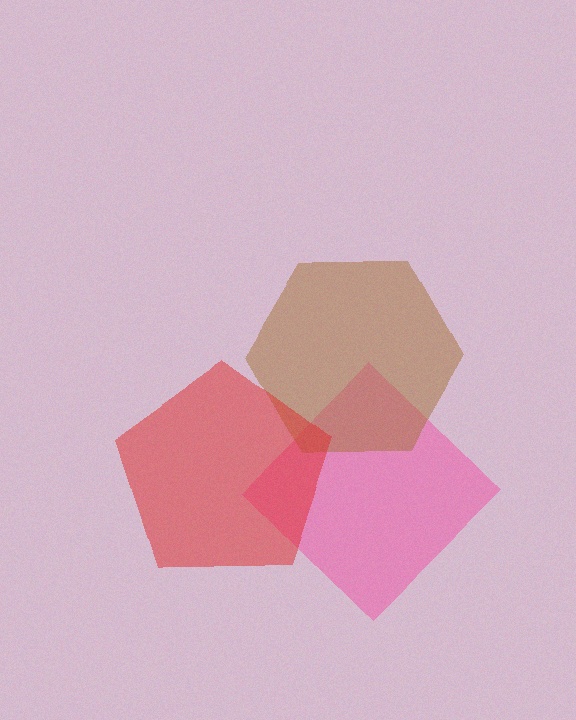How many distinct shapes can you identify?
There are 3 distinct shapes: a pink diamond, a brown hexagon, a red pentagon.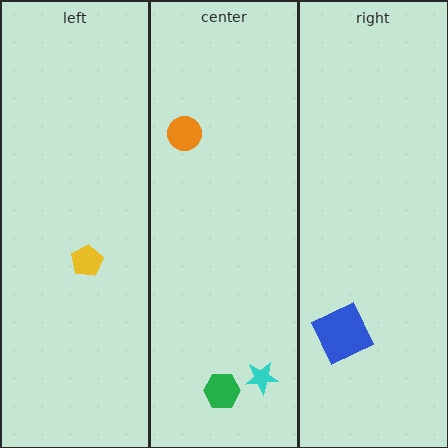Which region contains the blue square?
The right region.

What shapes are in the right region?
The blue square.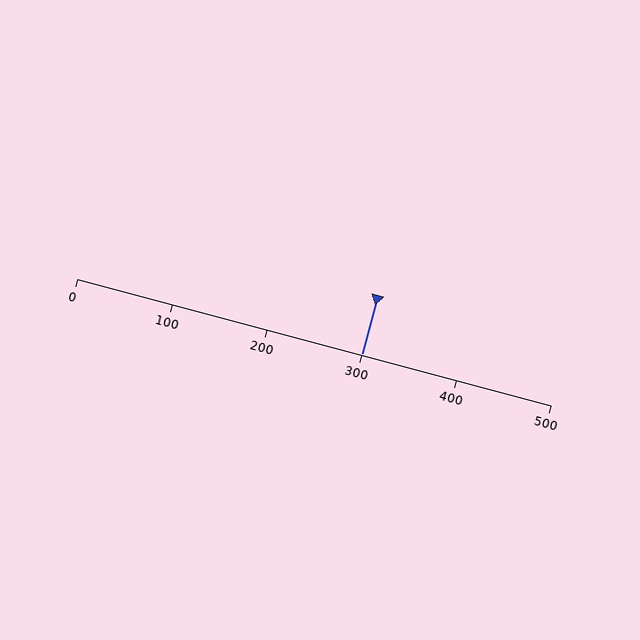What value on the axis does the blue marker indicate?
The marker indicates approximately 300.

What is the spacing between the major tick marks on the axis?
The major ticks are spaced 100 apart.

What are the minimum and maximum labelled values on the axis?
The axis runs from 0 to 500.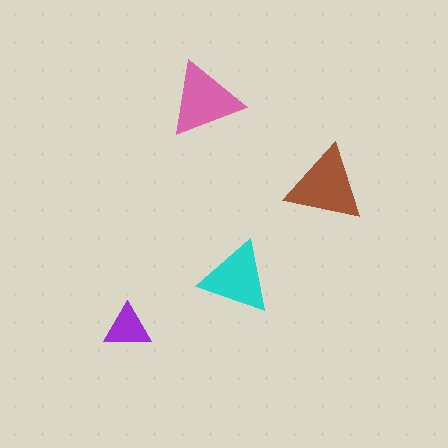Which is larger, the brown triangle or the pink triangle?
The brown one.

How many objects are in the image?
There are 4 objects in the image.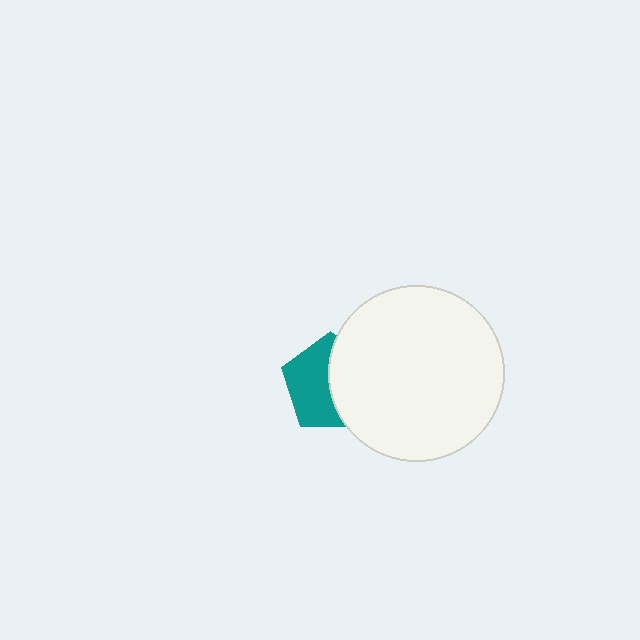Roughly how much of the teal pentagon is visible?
About half of it is visible (roughly 52%).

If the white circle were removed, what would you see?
You would see the complete teal pentagon.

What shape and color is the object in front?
The object in front is a white circle.